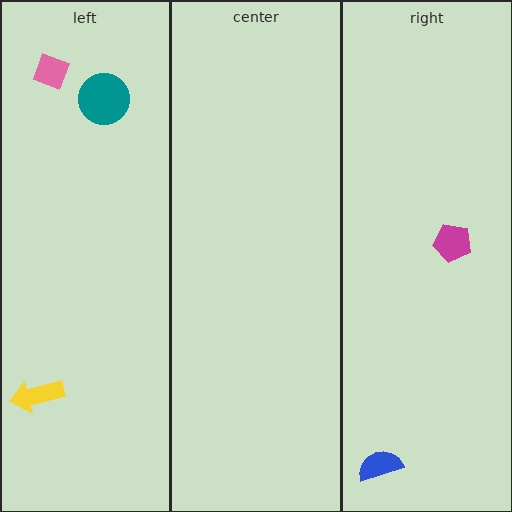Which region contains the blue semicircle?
The right region.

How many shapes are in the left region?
3.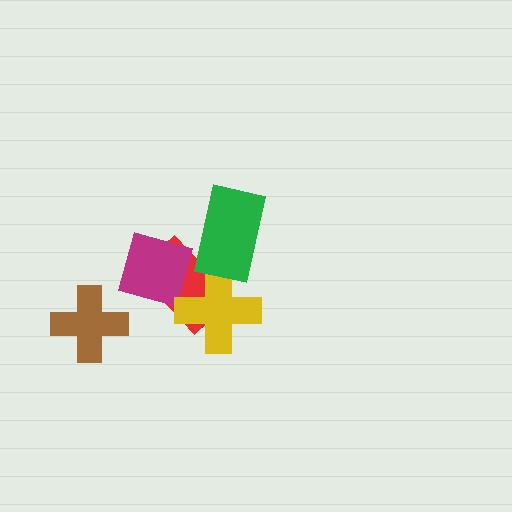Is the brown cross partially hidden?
No, no other shape covers it.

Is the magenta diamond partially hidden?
Yes, it is partially covered by another shape.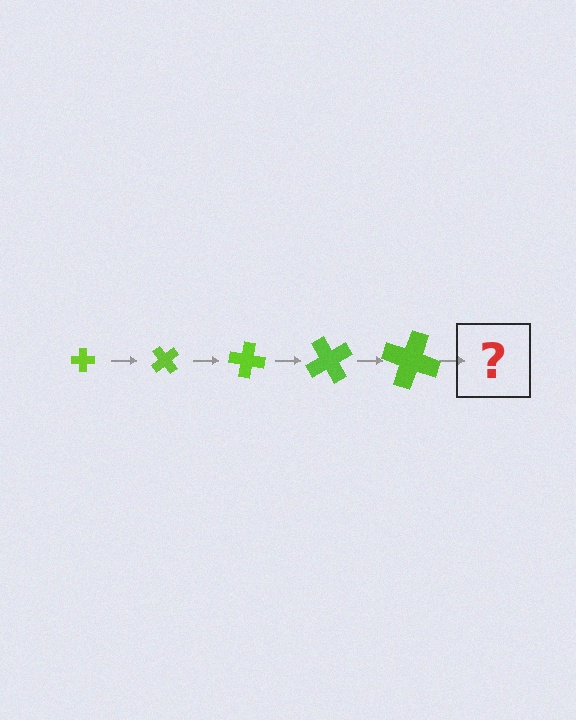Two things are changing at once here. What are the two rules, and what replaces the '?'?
The two rules are that the cross grows larger each step and it rotates 50 degrees each step. The '?' should be a cross, larger than the previous one and rotated 250 degrees from the start.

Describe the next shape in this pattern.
It should be a cross, larger than the previous one and rotated 250 degrees from the start.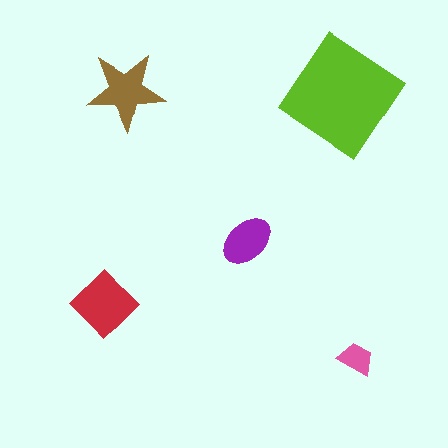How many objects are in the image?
There are 5 objects in the image.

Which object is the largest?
The lime diamond.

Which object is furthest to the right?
The pink trapezoid is rightmost.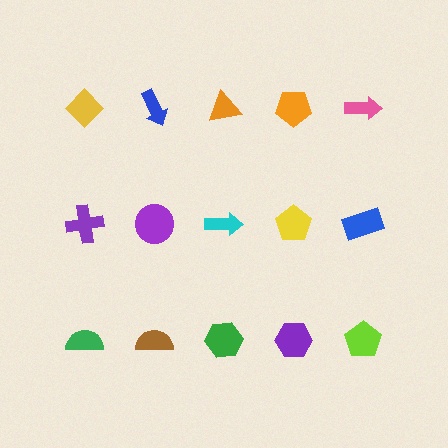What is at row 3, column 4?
A purple hexagon.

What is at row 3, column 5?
A lime pentagon.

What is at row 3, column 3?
A green hexagon.